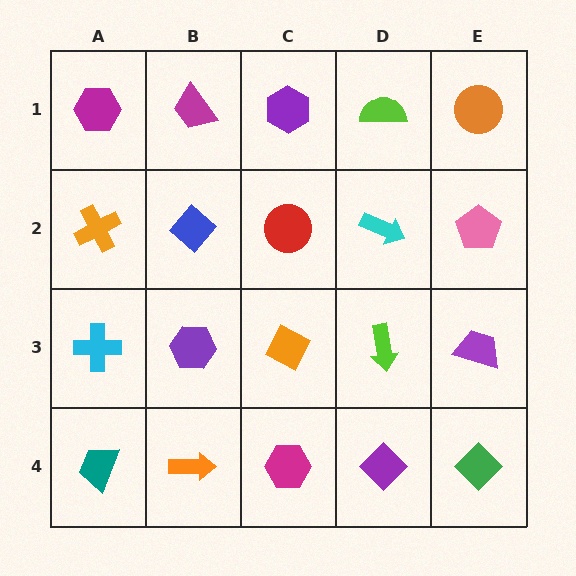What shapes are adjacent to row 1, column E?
A pink pentagon (row 2, column E), a lime semicircle (row 1, column D).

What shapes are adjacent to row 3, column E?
A pink pentagon (row 2, column E), a green diamond (row 4, column E), a lime arrow (row 3, column D).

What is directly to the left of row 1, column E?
A lime semicircle.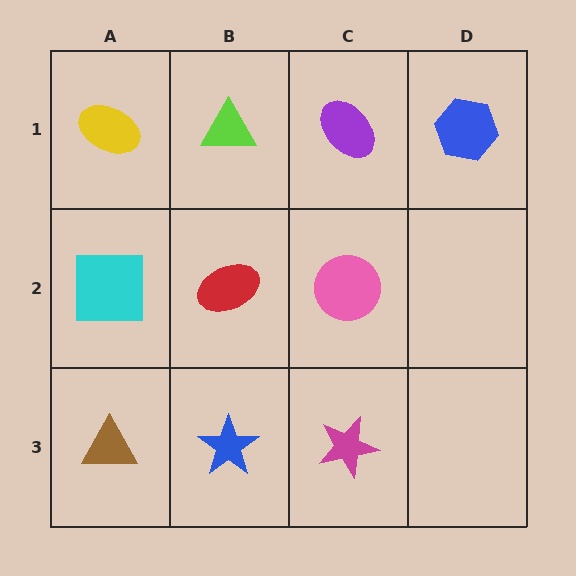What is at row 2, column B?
A red ellipse.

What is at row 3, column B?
A blue star.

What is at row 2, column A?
A cyan square.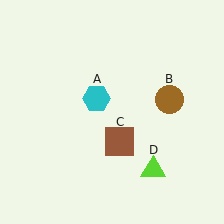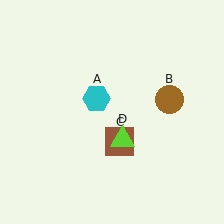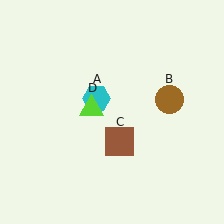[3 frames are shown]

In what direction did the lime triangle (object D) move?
The lime triangle (object D) moved up and to the left.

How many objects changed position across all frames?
1 object changed position: lime triangle (object D).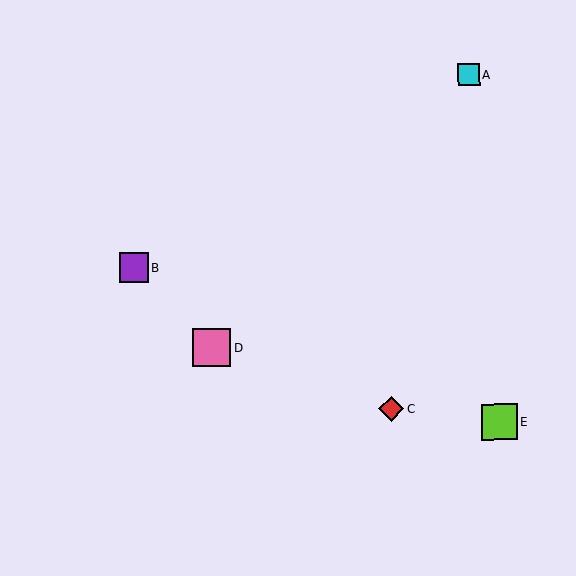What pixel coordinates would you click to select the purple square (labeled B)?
Click at (134, 268) to select the purple square B.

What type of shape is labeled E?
Shape E is a lime square.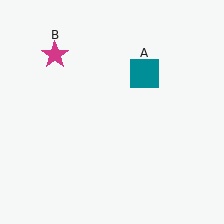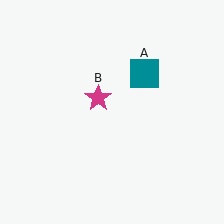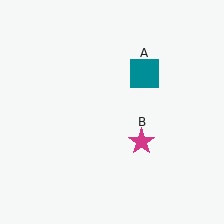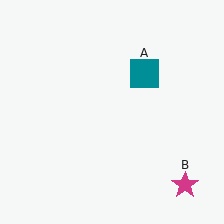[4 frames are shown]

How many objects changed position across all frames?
1 object changed position: magenta star (object B).